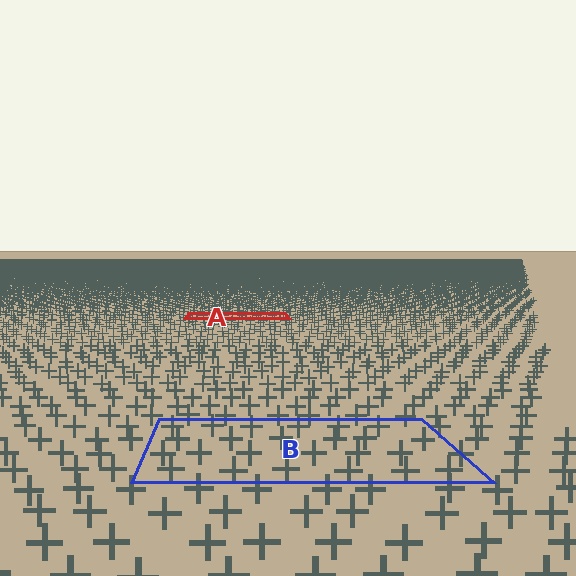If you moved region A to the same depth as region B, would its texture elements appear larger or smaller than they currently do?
They would appear larger. At a closer depth, the same texture elements are projected at a bigger on-screen size.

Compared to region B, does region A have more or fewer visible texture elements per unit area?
Region A has more texture elements per unit area — they are packed more densely because it is farther away.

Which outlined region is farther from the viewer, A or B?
Region A is farther from the viewer — the texture elements inside it appear smaller and more densely packed.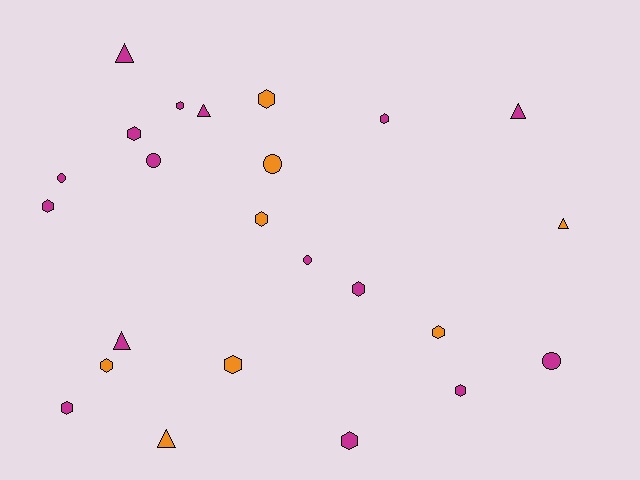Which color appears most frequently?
Magenta, with 16 objects.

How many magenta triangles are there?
There are 4 magenta triangles.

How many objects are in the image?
There are 24 objects.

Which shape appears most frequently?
Hexagon, with 13 objects.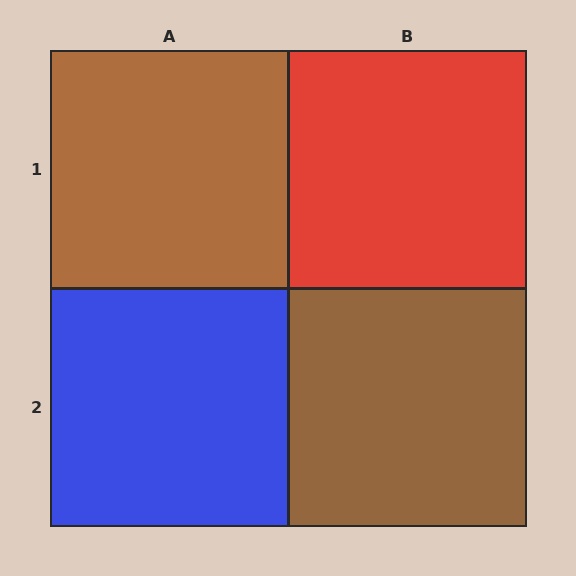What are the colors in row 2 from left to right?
Blue, brown.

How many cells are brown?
2 cells are brown.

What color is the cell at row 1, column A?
Brown.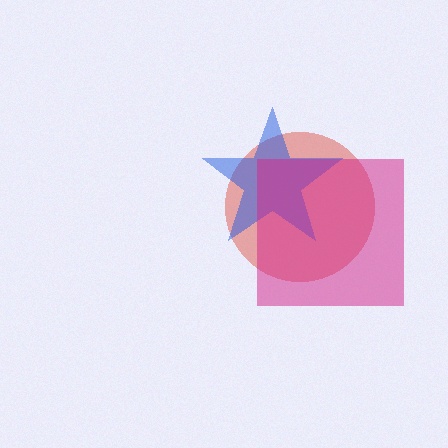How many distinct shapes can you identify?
There are 3 distinct shapes: a red circle, a blue star, a magenta square.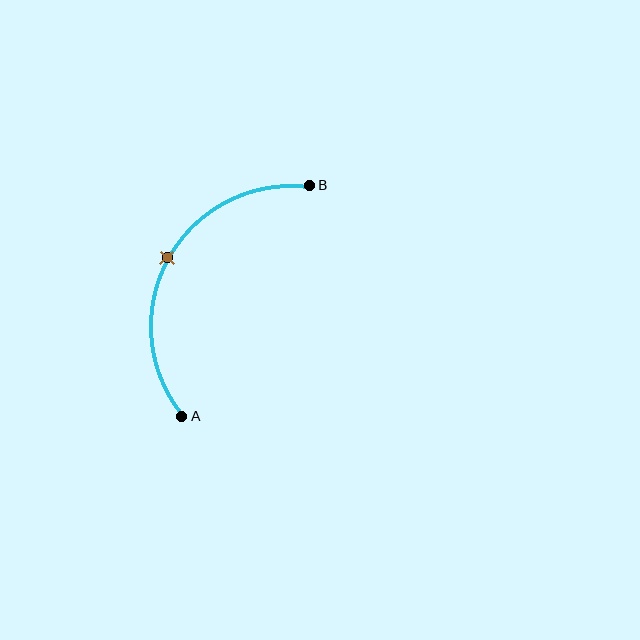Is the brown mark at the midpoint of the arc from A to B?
Yes. The brown mark lies on the arc at equal arc-length from both A and B — it is the arc midpoint.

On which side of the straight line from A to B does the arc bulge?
The arc bulges to the left of the straight line connecting A and B.